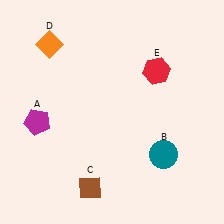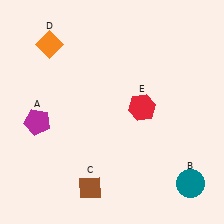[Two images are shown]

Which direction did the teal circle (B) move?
The teal circle (B) moved down.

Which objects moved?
The objects that moved are: the teal circle (B), the red hexagon (E).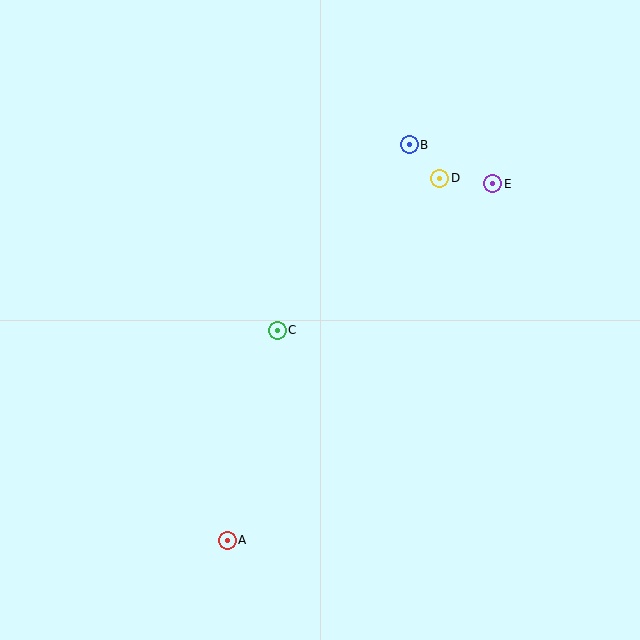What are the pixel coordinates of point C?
Point C is at (277, 330).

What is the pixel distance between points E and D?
The distance between E and D is 54 pixels.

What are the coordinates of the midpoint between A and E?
The midpoint between A and E is at (360, 362).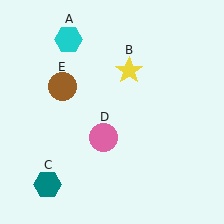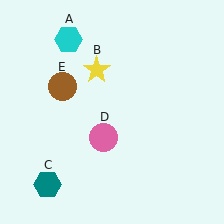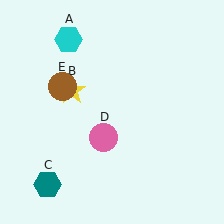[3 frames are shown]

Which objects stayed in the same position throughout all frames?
Cyan hexagon (object A) and teal hexagon (object C) and pink circle (object D) and brown circle (object E) remained stationary.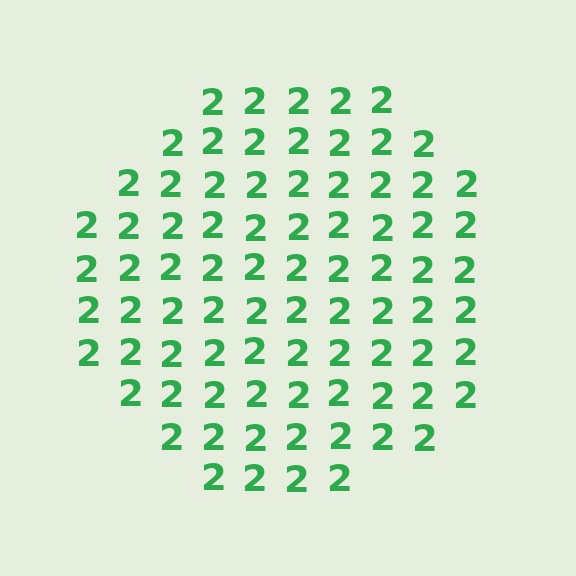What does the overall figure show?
The overall figure shows a circle.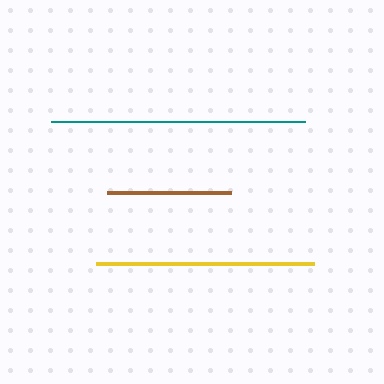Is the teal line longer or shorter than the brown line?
The teal line is longer than the brown line.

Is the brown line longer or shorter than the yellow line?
The yellow line is longer than the brown line.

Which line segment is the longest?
The teal line is the longest at approximately 253 pixels.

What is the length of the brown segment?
The brown segment is approximately 124 pixels long.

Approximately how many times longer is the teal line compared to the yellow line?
The teal line is approximately 1.2 times the length of the yellow line.